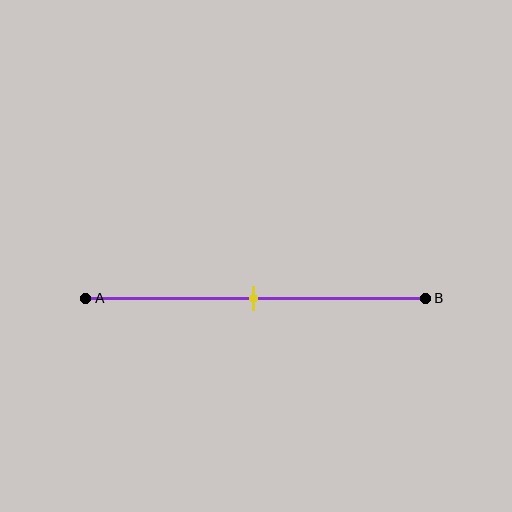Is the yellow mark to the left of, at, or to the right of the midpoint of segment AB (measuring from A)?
The yellow mark is approximately at the midpoint of segment AB.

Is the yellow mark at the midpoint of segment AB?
Yes, the mark is approximately at the midpoint.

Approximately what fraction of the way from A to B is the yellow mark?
The yellow mark is approximately 50% of the way from A to B.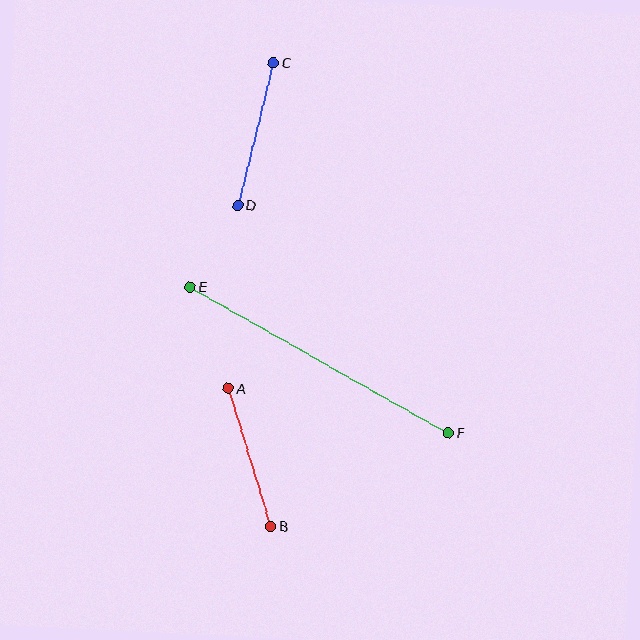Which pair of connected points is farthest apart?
Points E and F are farthest apart.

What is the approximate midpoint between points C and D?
The midpoint is at approximately (256, 134) pixels.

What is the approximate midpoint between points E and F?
The midpoint is at approximately (319, 360) pixels.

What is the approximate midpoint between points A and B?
The midpoint is at approximately (249, 457) pixels.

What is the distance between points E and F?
The distance is approximately 297 pixels.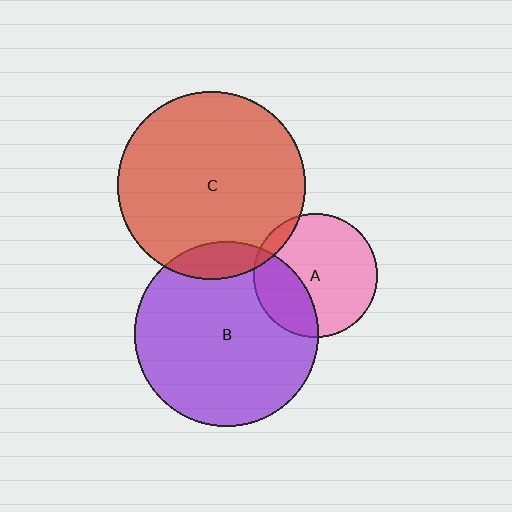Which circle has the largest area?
Circle C (red).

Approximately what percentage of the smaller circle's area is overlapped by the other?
Approximately 10%.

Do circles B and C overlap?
Yes.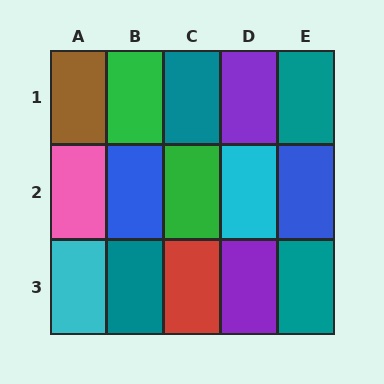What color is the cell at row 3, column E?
Teal.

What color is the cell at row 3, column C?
Red.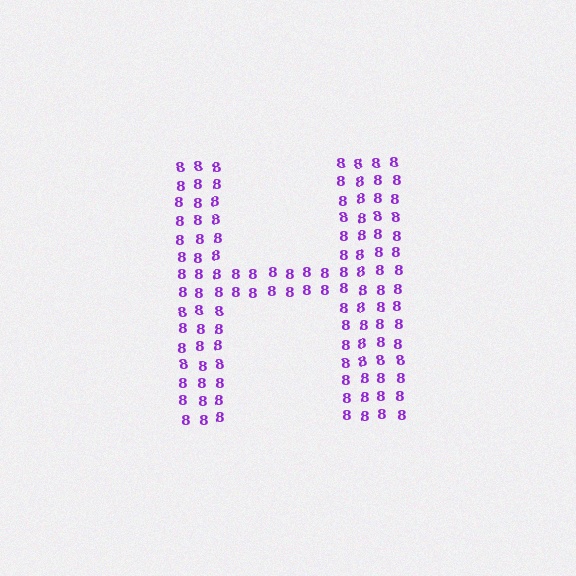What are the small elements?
The small elements are digit 8's.